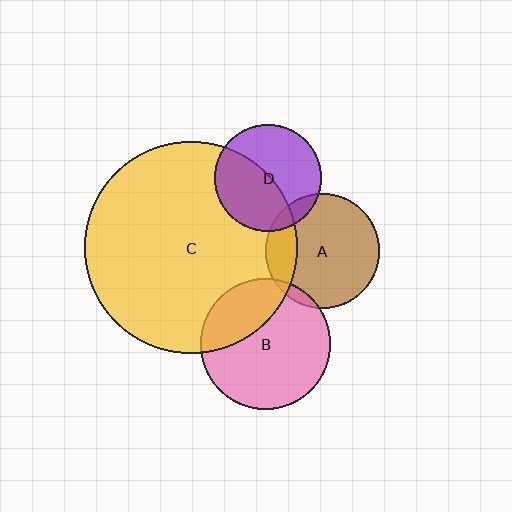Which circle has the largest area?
Circle C (yellow).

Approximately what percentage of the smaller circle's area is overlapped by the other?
Approximately 10%.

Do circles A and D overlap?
Yes.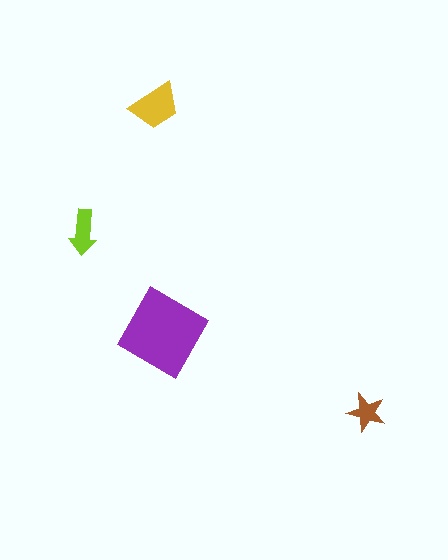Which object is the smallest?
The brown star.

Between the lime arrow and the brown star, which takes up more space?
The lime arrow.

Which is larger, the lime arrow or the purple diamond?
The purple diamond.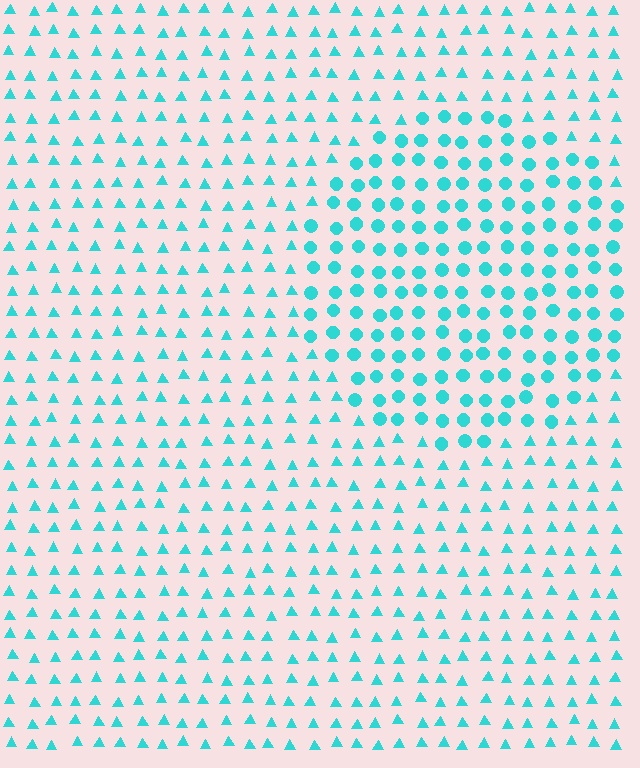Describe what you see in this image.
The image is filled with small cyan elements arranged in a uniform grid. A circle-shaped region contains circles, while the surrounding area contains triangles. The boundary is defined purely by the change in element shape.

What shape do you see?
I see a circle.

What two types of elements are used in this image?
The image uses circles inside the circle region and triangles outside it.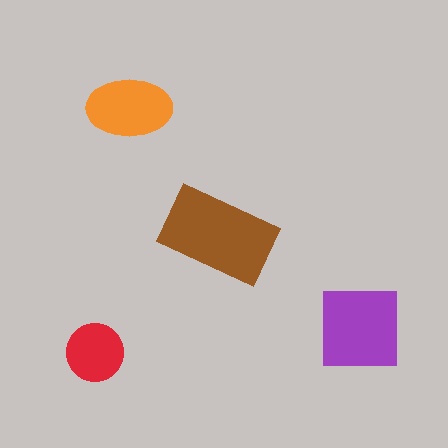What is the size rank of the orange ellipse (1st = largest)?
3rd.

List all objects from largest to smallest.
The brown rectangle, the purple square, the orange ellipse, the red circle.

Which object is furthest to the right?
The purple square is rightmost.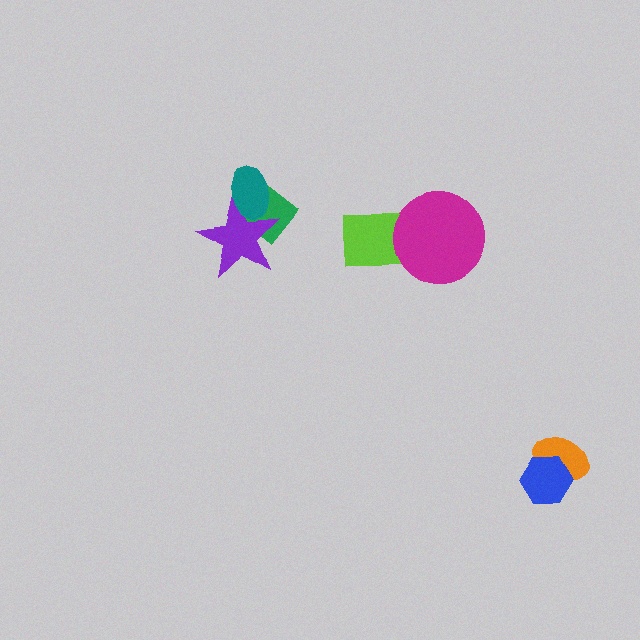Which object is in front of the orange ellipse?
The blue hexagon is in front of the orange ellipse.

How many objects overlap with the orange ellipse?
1 object overlaps with the orange ellipse.